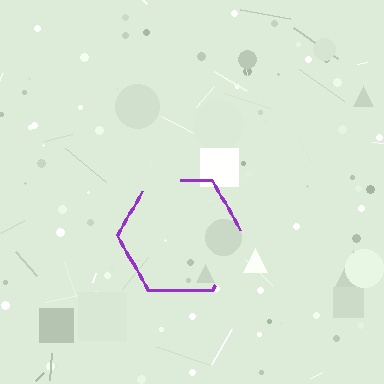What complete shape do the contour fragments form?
The contour fragments form a hexagon.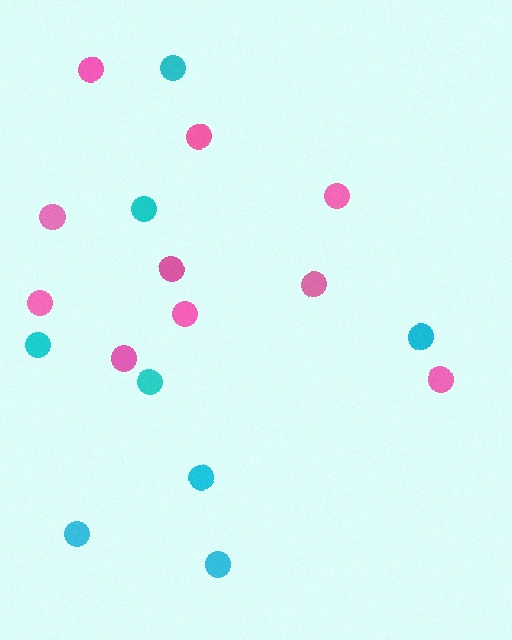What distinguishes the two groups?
There are 2 groups: one group of pink circles (10) and one group of cyan circles (8).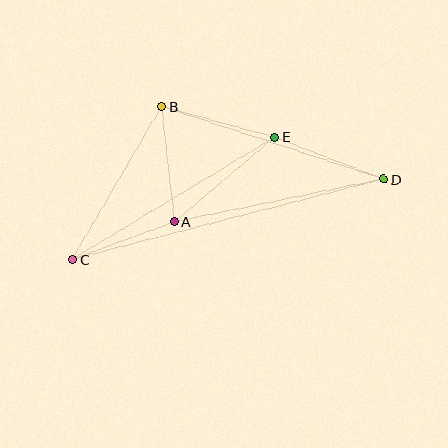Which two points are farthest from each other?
Points C and D are farthest from each other.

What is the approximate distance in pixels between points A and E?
The distance between A and E is approximately 131 pixels.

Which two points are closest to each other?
Points A and C are closest to each other.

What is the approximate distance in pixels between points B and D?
The distance between B and D is approximately 233 pixels.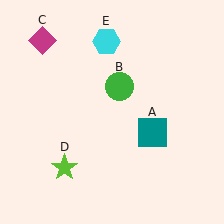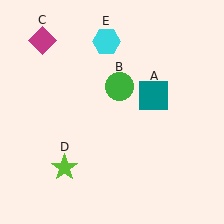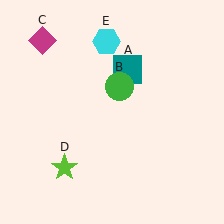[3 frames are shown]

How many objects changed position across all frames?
1 object changed position: teal square (object A).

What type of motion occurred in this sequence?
The teal square (object A) rotated counterclockwise around the center of the scene.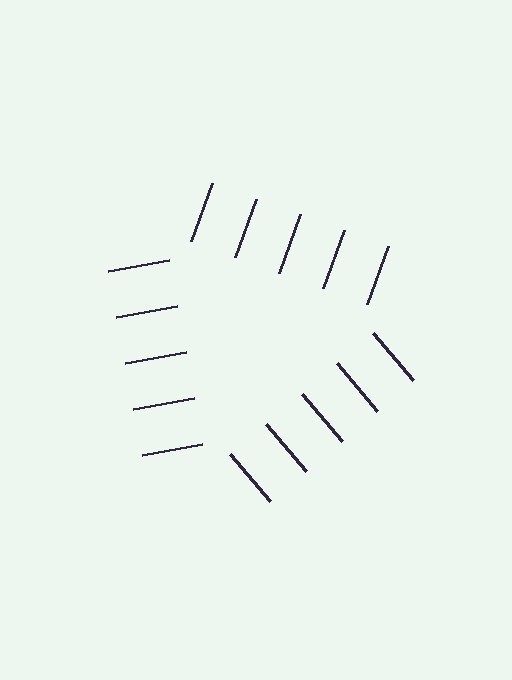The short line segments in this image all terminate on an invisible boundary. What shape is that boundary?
An illusory triangle — the line segments terminate on its edges but no continuous stroke is drawn.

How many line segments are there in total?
15 — 5 along each of the 3 edges.